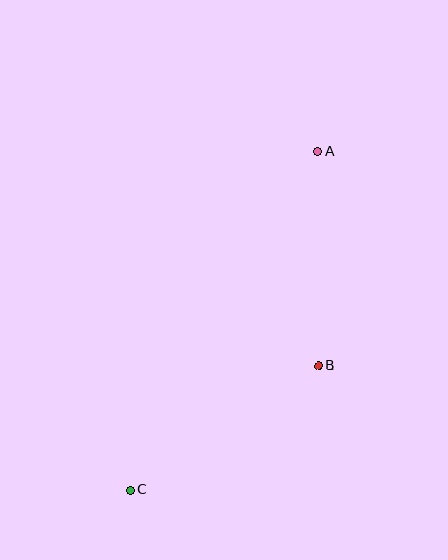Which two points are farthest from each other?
Points A and C are farthest from each other.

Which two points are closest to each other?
Points A and B are closest to each other.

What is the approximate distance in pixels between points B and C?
The distance between B and C is approximately 225 pixels.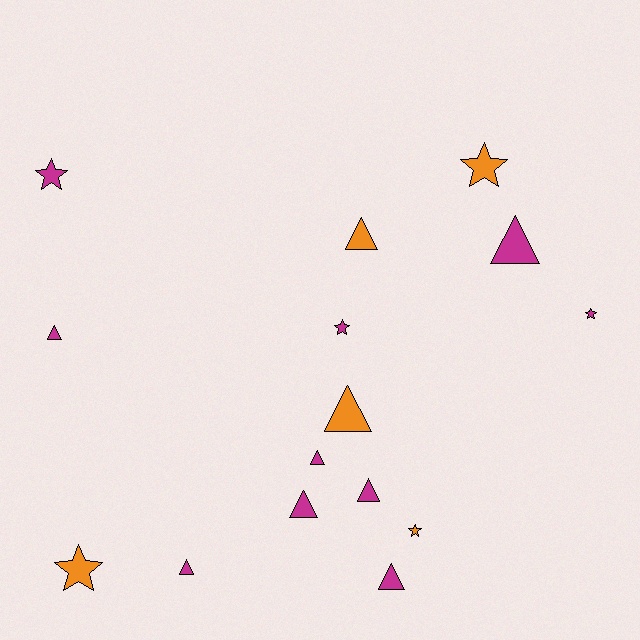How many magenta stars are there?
There are 3 magenta stars.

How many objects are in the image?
There are 15 objects.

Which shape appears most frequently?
Triangle, with 9 objects.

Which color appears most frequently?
Magenta, with 10 objects.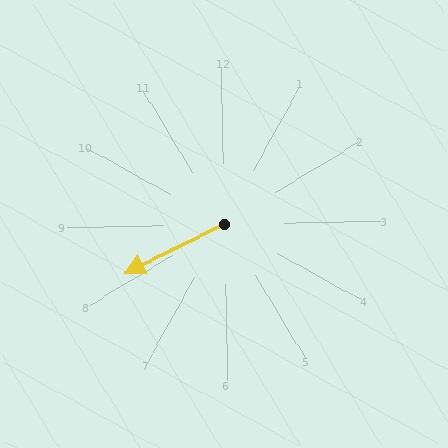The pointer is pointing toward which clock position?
Roughly 8 o'clock.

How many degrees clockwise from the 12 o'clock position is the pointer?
Approximately 245 degrees.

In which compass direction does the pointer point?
Southwest.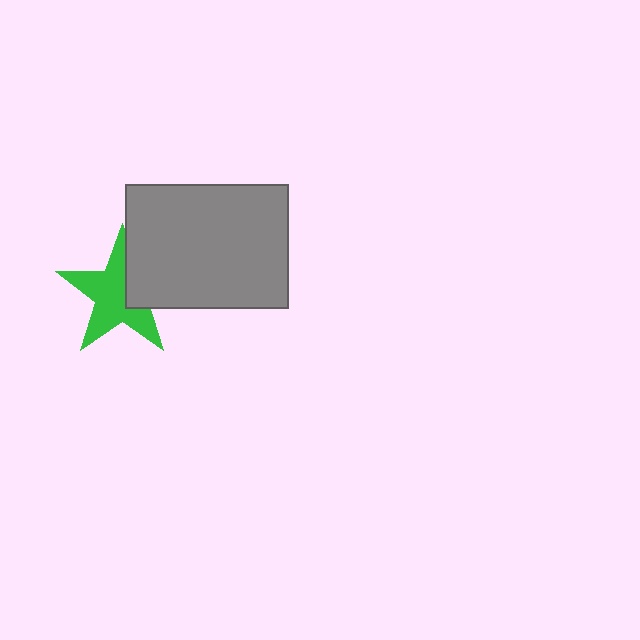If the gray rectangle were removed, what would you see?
You would see the complete green star.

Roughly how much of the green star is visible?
Most of it is visible (roughly 69%).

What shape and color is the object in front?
The object in front is a gray rectangle.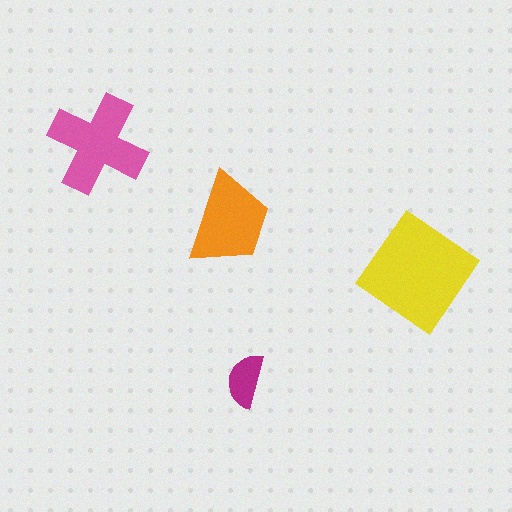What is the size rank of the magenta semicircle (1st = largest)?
4th.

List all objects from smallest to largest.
The magenta semicircle, the orange trapezoid, the pink cross, the yellow diamond.